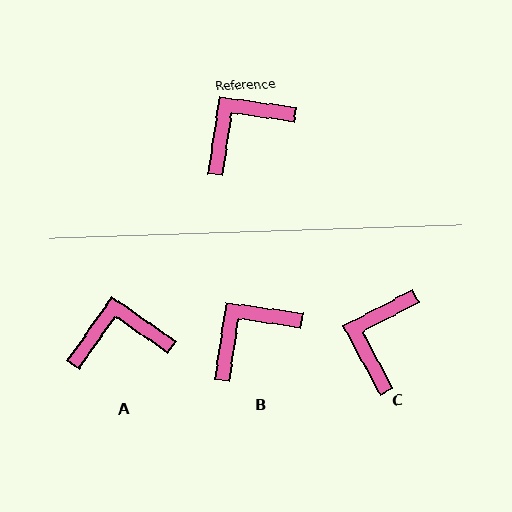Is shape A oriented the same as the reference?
No, it is off by about 27 degrees.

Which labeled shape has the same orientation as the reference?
B.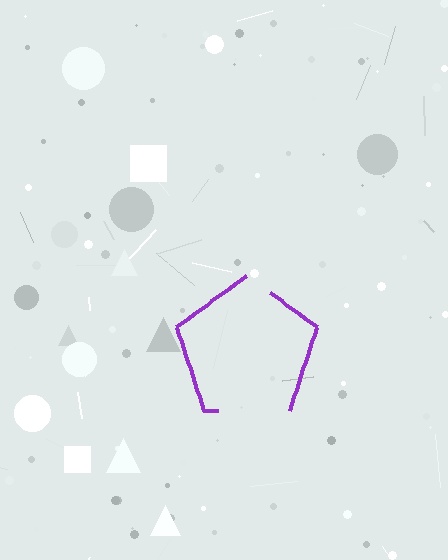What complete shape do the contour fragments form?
The contour fragments form a pentagon.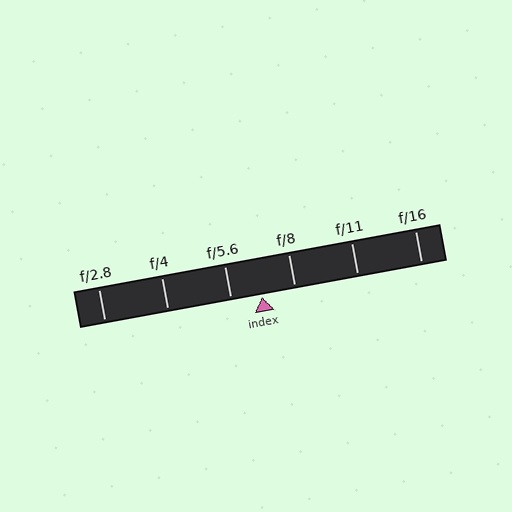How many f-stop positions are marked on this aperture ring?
There are 6 f-stop positions marked.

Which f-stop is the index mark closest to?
The index mark is closest to f/5.6.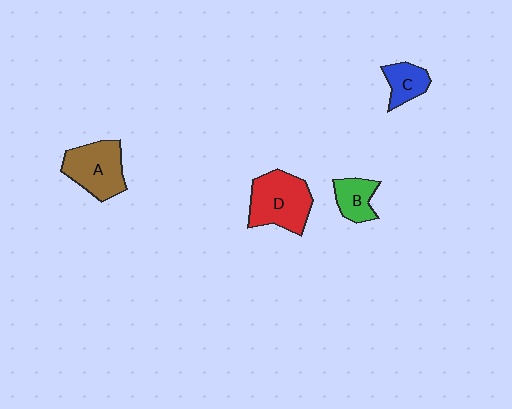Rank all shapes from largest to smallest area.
From largest to smallest: D (red), A (brown), B (green), C (blue).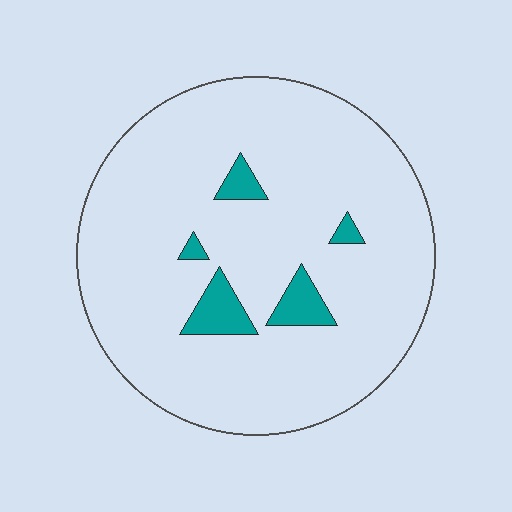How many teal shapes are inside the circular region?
5.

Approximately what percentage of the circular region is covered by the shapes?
Approximately 5%.